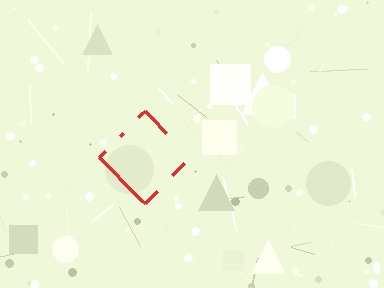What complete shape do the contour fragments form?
The contour fragments form a diamond.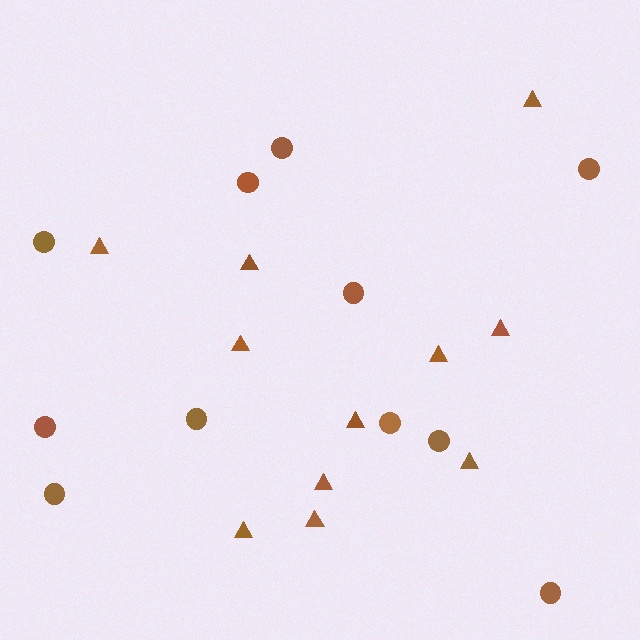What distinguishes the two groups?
There are 2 groups: one group of triangles (11) and one group of circles (11).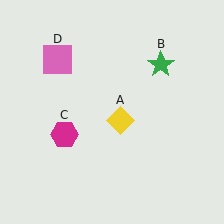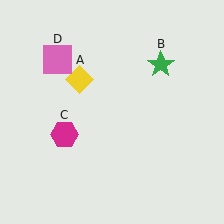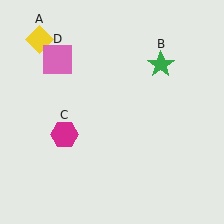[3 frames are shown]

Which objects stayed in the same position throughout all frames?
Green star (object B) and magenta hexagon (object C) and pink square (object D) remained stationary.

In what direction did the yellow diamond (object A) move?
The yellow diamond (object A) moved up and to the left.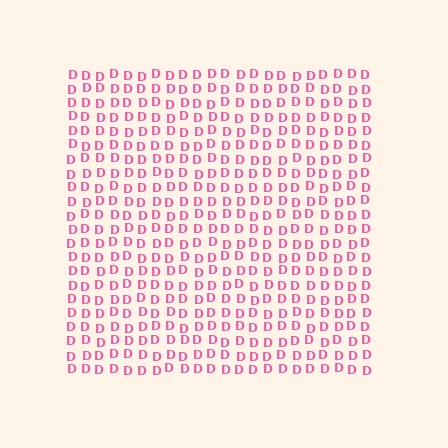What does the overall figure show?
The overall figure shows a square.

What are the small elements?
The small elements are letter D's.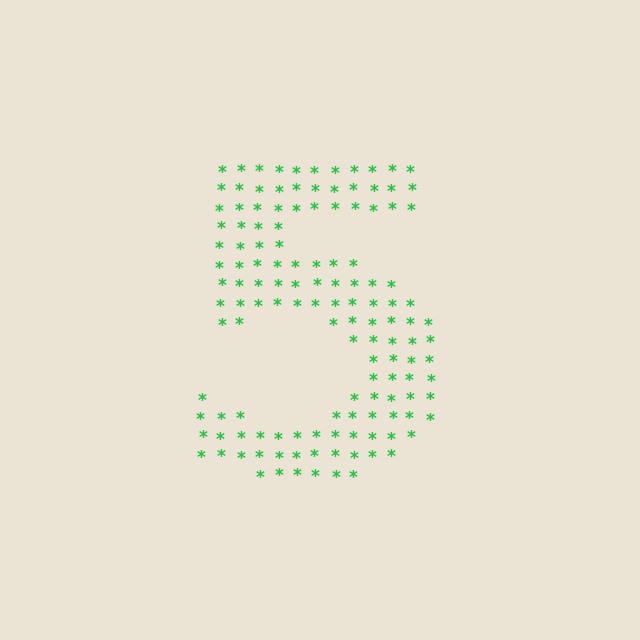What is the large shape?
The large shape is the digit 5.